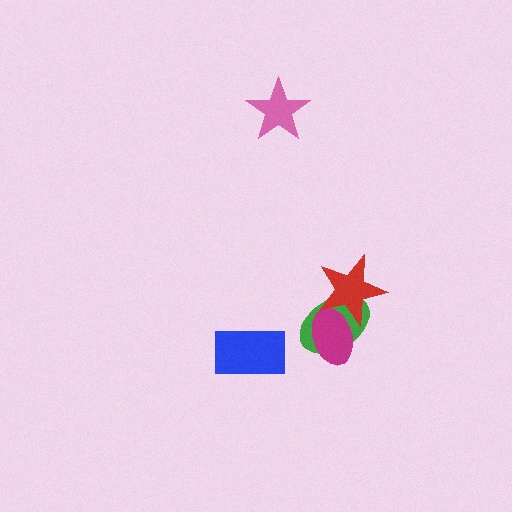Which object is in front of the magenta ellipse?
The red star is in front of the magenta ellipse.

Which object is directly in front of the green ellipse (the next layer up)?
The magenta ellipse is directly in front of the green ellipse.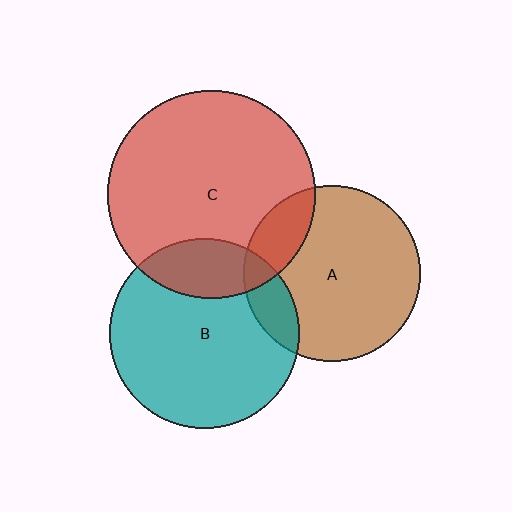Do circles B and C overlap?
Yes.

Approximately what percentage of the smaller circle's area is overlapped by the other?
Approximately 20%.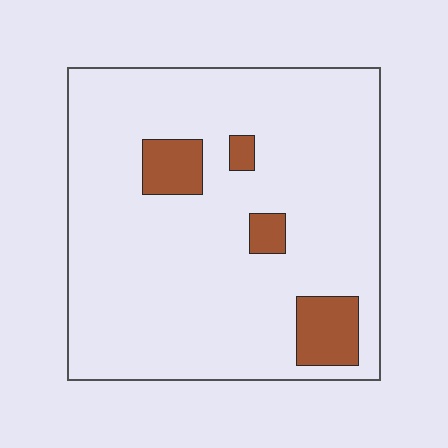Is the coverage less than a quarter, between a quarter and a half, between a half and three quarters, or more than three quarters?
Less than a quarter.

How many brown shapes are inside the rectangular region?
4.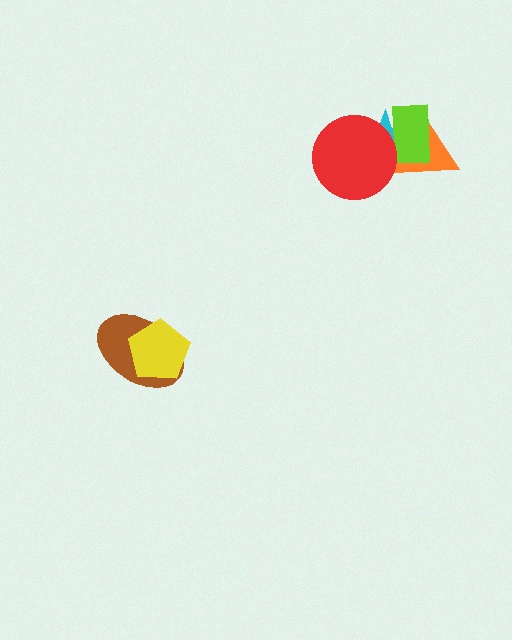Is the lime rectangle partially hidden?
Yes, it is partially covered by another shape.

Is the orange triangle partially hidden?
Yes, it is partially covered by another shape.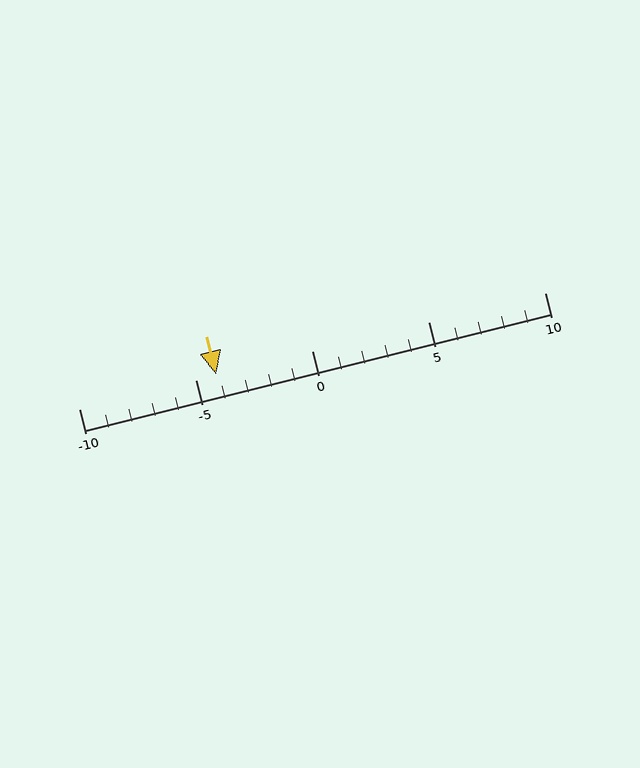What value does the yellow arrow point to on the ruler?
The yellow arrow points to approximately -4.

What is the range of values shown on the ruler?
The ruler shows values from -10 to 10.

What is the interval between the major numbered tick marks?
The major tick marks are spaced 5 units apart.